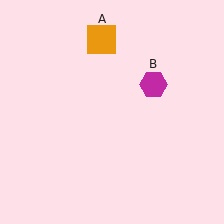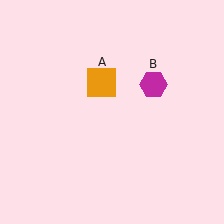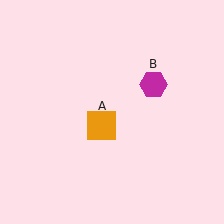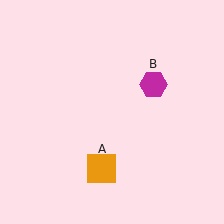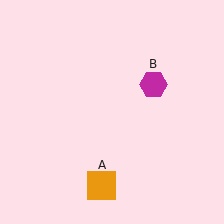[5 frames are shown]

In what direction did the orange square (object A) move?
The orange square (object A) moved down.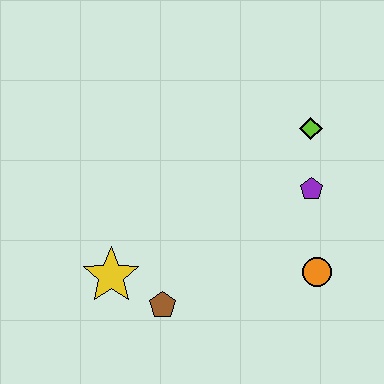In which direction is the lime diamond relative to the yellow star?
The lime diamond is to the right of the yellow star.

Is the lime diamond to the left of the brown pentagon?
No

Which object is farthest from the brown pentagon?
The lime diamond is farthest from the brown pentagon.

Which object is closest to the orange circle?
The purple pentagon is closest to the orange circle.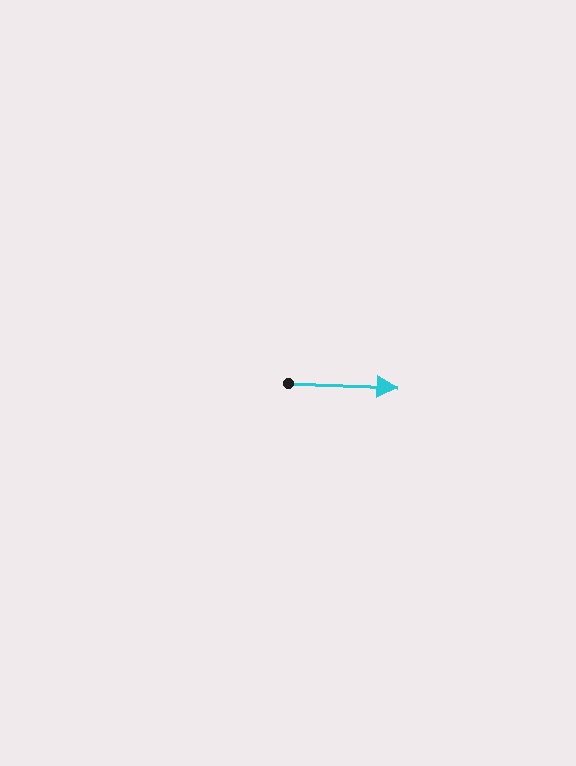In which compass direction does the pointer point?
East.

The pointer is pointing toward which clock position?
Roughly 3 o'clock.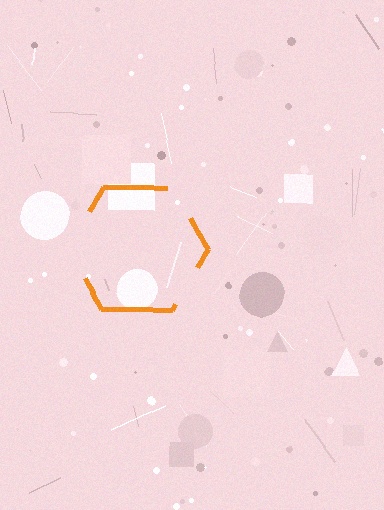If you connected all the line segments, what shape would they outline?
They would outline a hexagon.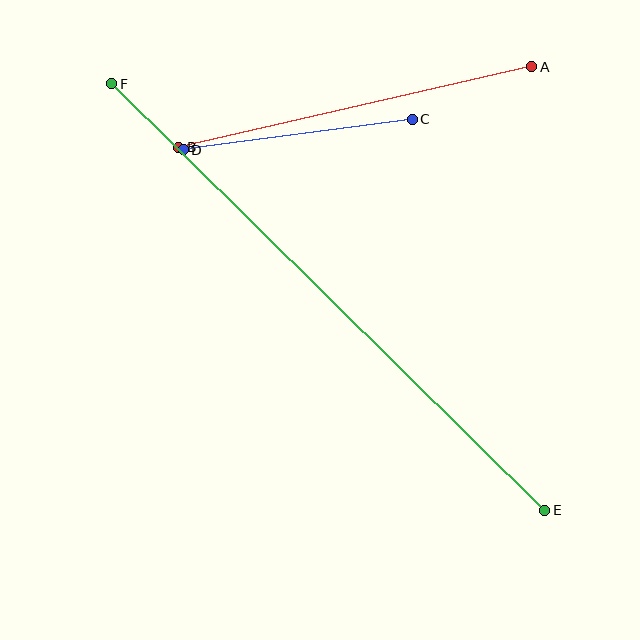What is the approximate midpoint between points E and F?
The midpoint is at approximately (328, 297) pixels.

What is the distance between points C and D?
The distance is approximately 231 pixels.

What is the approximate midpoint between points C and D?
The midpoint is at approximately (298, 135) pixels.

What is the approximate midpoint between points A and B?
The midpoint is at approximately (355, 107) pixels.